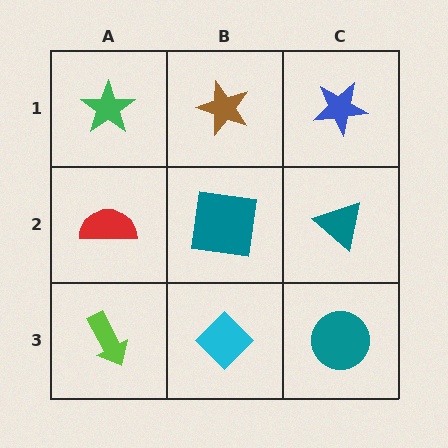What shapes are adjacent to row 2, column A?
A green star (row 1, column A), a lime arrow (row 3, column A), a teal square (row 2, column B).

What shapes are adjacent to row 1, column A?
A red semicircle (row 2, column A), a brown star (row 1, column B).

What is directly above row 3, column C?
A teal triangle.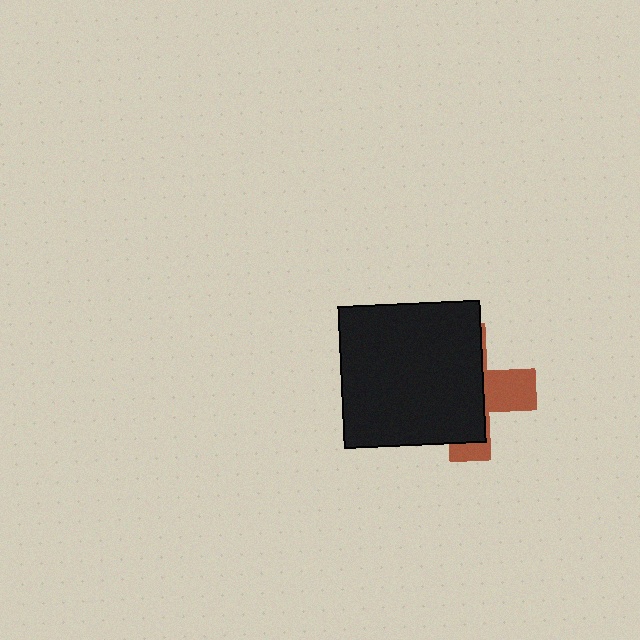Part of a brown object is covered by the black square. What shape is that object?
It is a cross.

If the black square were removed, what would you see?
You would see the complete brown cross.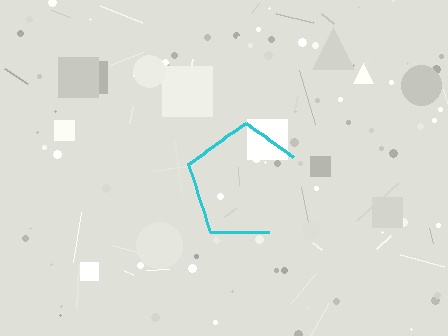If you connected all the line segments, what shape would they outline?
They would outline a pentagon.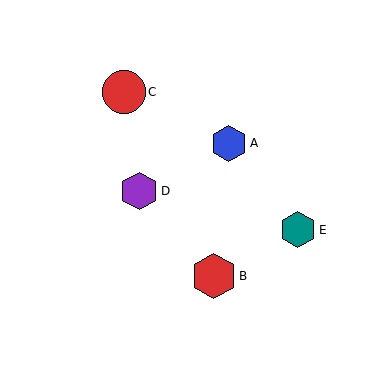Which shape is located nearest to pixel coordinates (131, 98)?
The red circle (labeled C) at (124, 92) is nearest to that location.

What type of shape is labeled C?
Shape C is a red circle.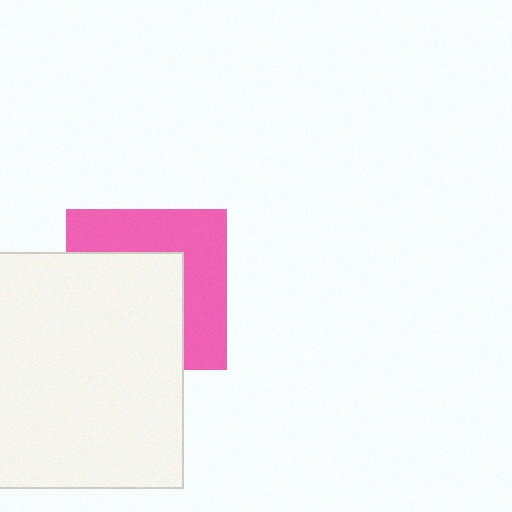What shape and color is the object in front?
The object in front is a white square.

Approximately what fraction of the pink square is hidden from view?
Roughly 54% of the pink square is hidden behind the white square.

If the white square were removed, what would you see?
You would see the complete pink square.